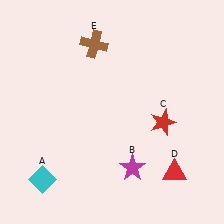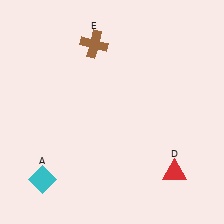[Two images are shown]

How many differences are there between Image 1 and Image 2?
There are 2 differences between the two images.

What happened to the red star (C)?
The red star (C) was removed in Image 2. It was in the bottom-right area of Image 1.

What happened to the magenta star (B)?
The magenta star (B) was removed in Image 2. It was in the bottom-right area of Image 1.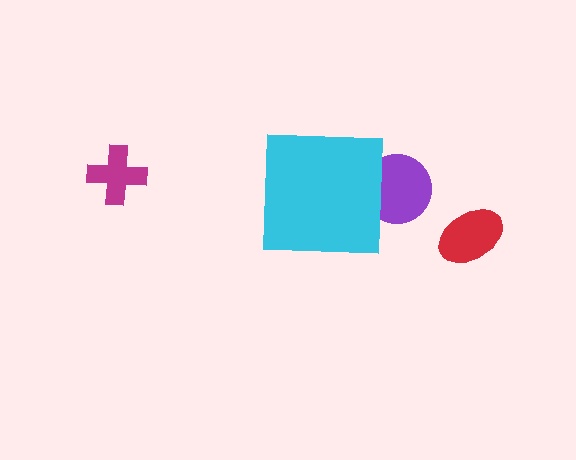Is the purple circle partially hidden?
Yes, the purple circle is partially hidden behind the cyan square.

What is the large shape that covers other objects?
A cyan square.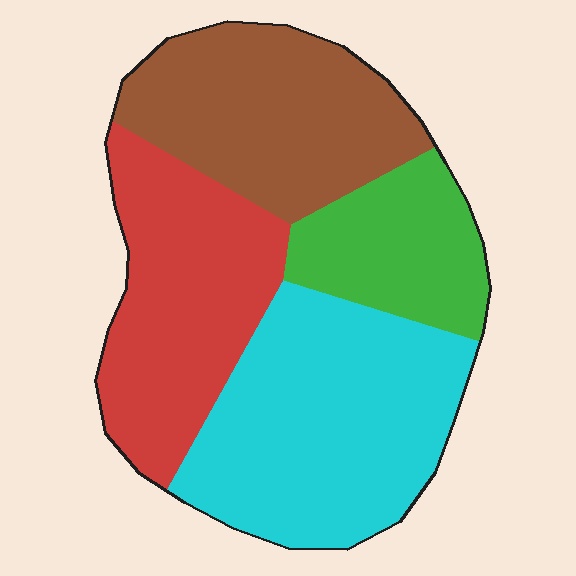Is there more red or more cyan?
Cyan.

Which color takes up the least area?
Green, at roughly 15%.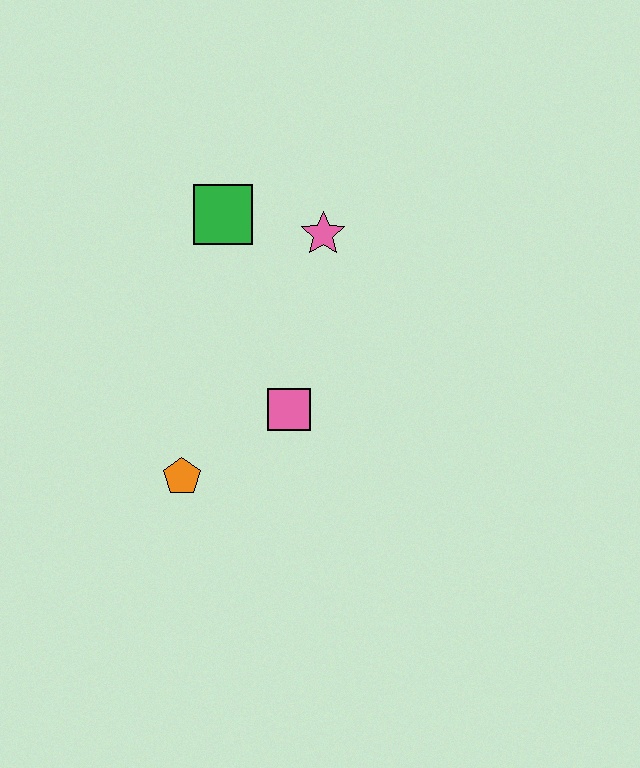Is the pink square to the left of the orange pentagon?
No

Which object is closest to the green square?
The pink star is closest to the green square.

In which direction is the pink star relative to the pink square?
The pink star is above the pink square.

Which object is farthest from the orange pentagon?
The pink star is farthest from the orange pentagon.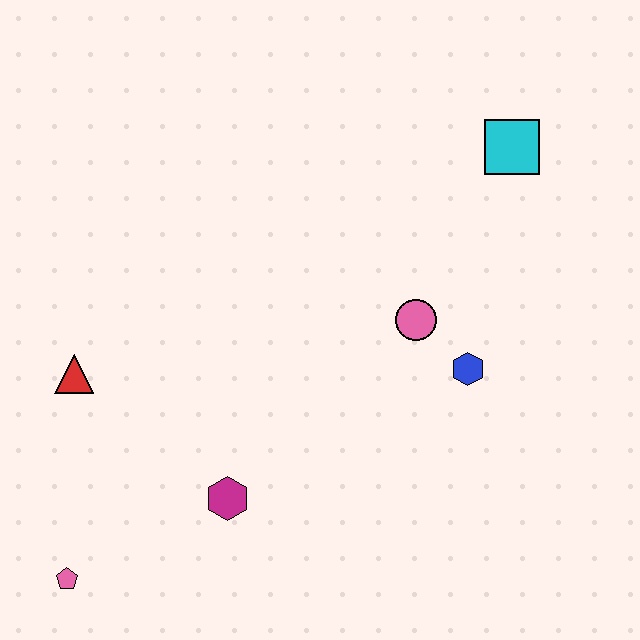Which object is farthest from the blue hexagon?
The pink pentagon is farthest from the blue hexagon.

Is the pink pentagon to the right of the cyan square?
No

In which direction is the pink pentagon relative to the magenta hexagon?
The pink pentagon is to the left of the magenta hexagon.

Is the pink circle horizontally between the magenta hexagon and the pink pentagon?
No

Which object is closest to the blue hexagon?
The pink circle is closest to the blue hexagon.